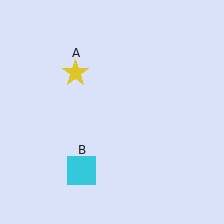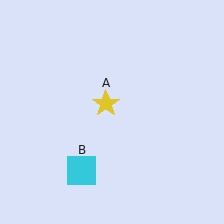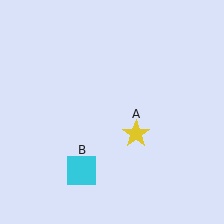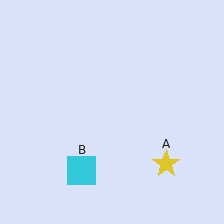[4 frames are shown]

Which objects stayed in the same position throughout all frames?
Cyan square (object B) remained stationary.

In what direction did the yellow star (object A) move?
The yellow star (object A) moved down and to the right.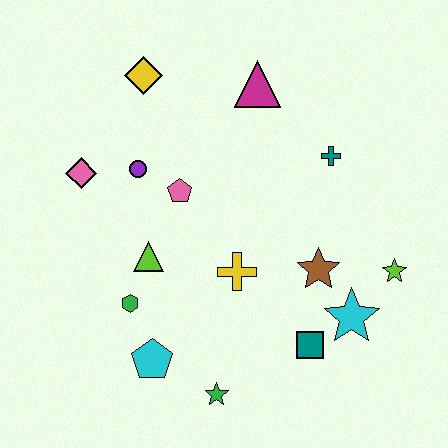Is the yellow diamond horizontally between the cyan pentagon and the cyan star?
No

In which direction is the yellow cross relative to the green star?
The yellow cross is above the green star.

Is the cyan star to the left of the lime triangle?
No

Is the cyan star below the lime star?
Yes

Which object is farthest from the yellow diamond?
The green star is farthest from the yellow diamond.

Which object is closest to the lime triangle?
The green hexagon is closest to the lime triangle.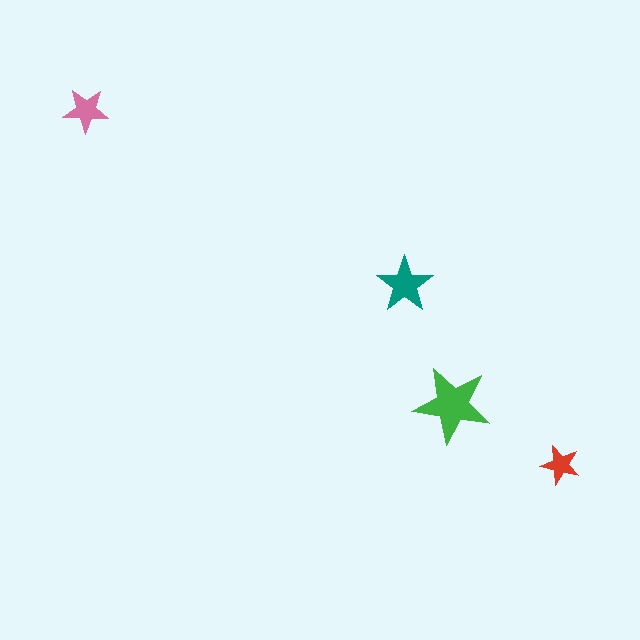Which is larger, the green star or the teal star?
The green one.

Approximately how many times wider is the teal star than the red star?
About 1.5 times wider.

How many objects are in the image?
There are 4 objects in the image.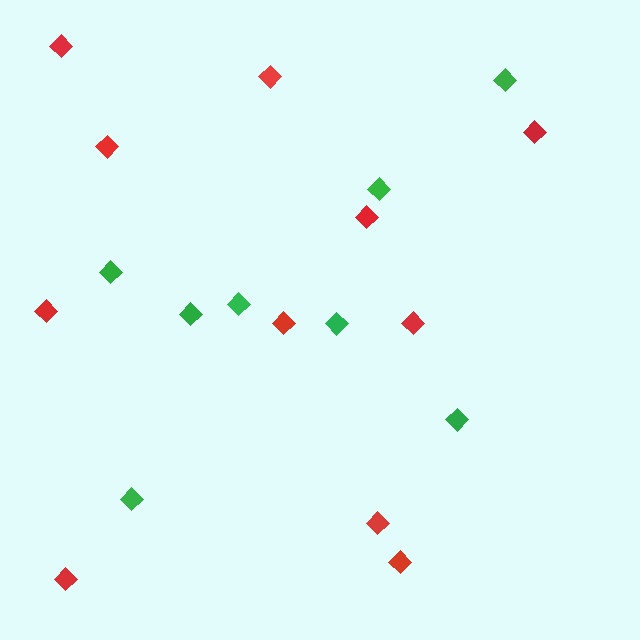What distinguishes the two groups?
There are 2 groups: one group of green diamonds (8) and one group of red diamonds (11).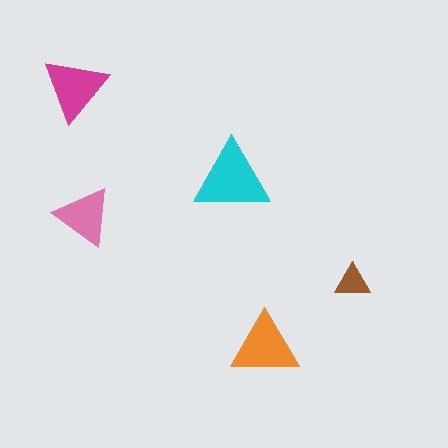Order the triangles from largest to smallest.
the cyan one, the orange one, the magenta one, the pink one, the brown one.